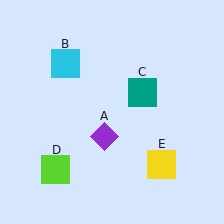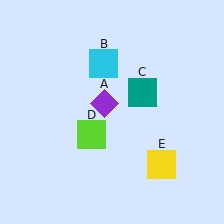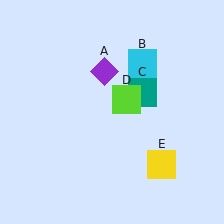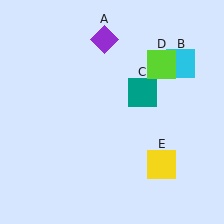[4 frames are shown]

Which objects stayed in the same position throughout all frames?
Teal square (object C) and yellow square (object E) remained stationary.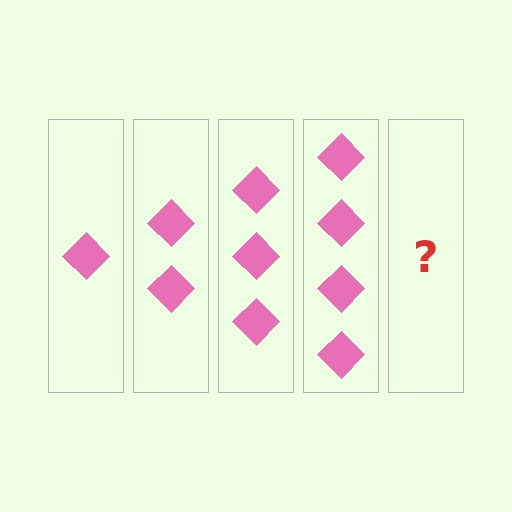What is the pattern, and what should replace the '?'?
The pattern is that each step adds one more diamond. The '?' should be 5 diamonds.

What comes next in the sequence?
The next element should be 5 diamonds.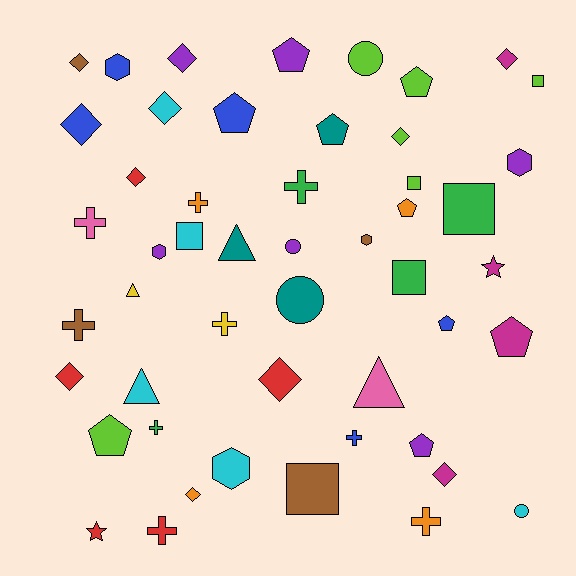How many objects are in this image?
There are 50 objects.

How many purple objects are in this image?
There are 6 purple objects.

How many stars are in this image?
There are 2 stars.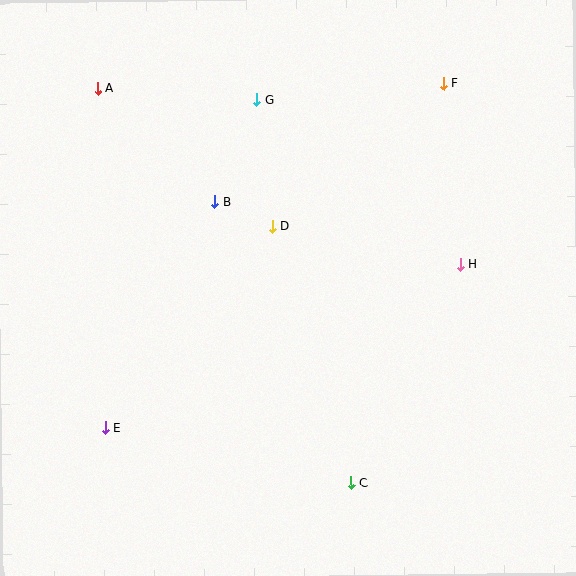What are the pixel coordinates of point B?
Point B is at (215, 202).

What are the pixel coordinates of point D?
Point D is at (272, 226).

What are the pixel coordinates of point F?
Point F is at (444, 83).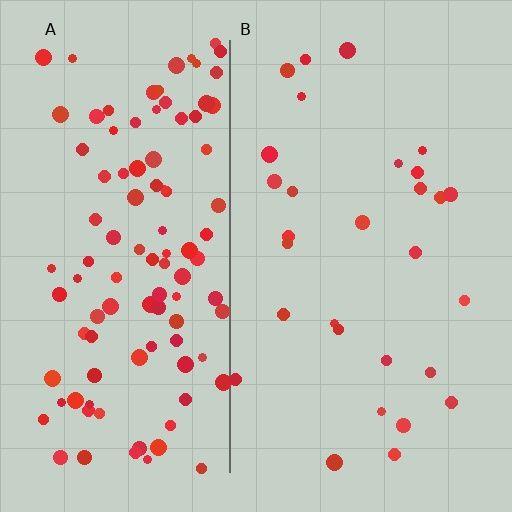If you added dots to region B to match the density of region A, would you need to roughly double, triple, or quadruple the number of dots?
Approximately quadruple.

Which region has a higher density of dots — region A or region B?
A (the left).